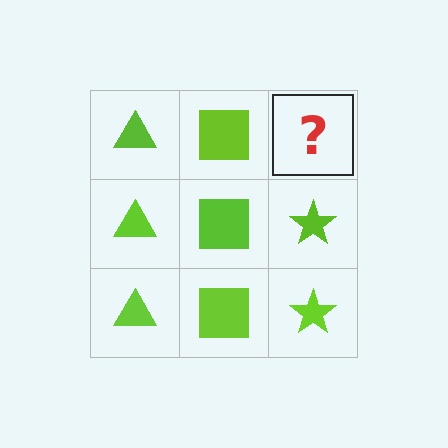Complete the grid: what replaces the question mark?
The question mark should be replaced with a lime star.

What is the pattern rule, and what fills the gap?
The rule is that each column has a consistent shape. The gap should be filled with a lime star.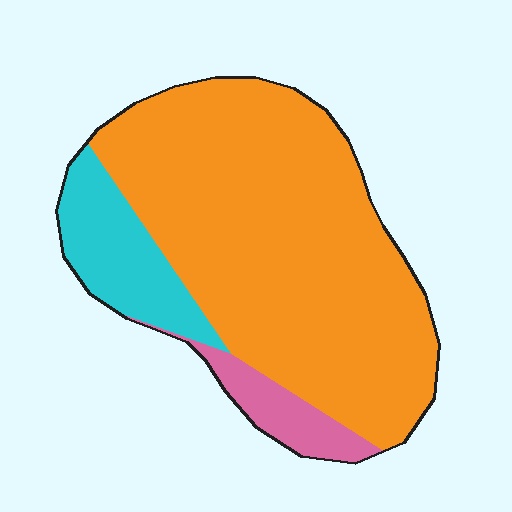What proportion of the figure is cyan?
Cyan covers 15% of the figure.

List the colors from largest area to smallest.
From largest to smallest: orange, cyan, pink.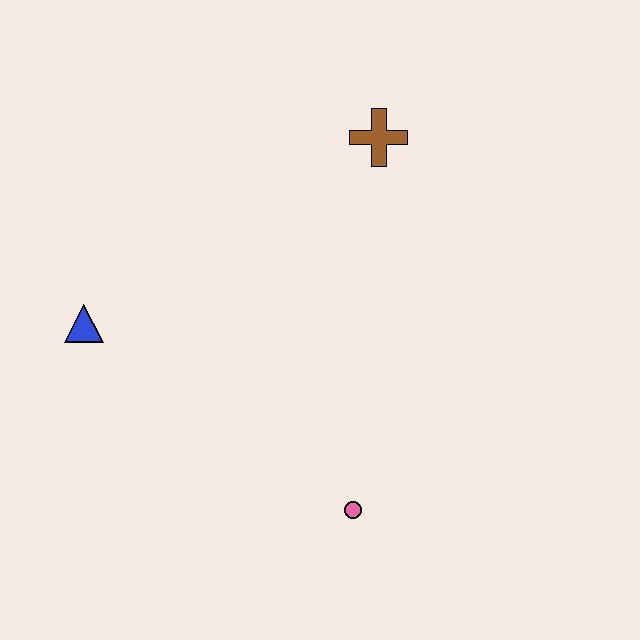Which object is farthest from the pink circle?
The brown cross is farthest from the pink circle.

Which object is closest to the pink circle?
The blue triangle is closest to the pink circle.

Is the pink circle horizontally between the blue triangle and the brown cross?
Yes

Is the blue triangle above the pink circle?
Yes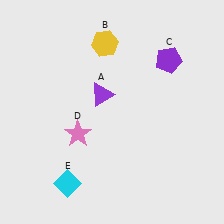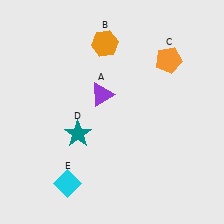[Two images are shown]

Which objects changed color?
B changed from yellow to orange. C changed from purple to orange. D changed from pink to teal.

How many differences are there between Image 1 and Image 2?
There are 3 differences between the two images.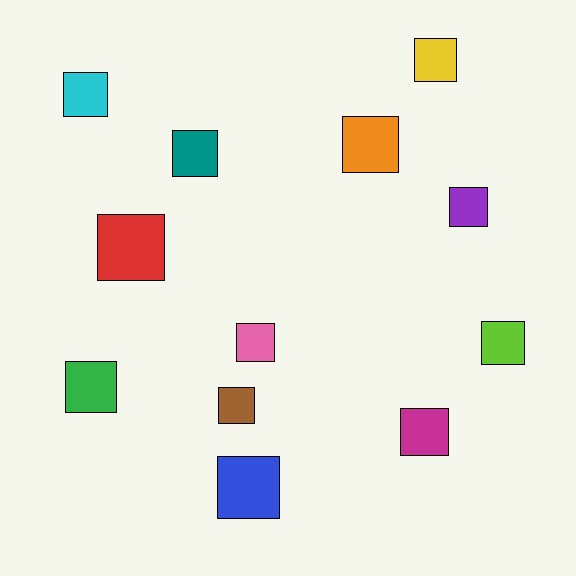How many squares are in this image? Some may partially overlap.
There are 12 squares.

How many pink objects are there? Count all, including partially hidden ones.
There is 1 pink object.